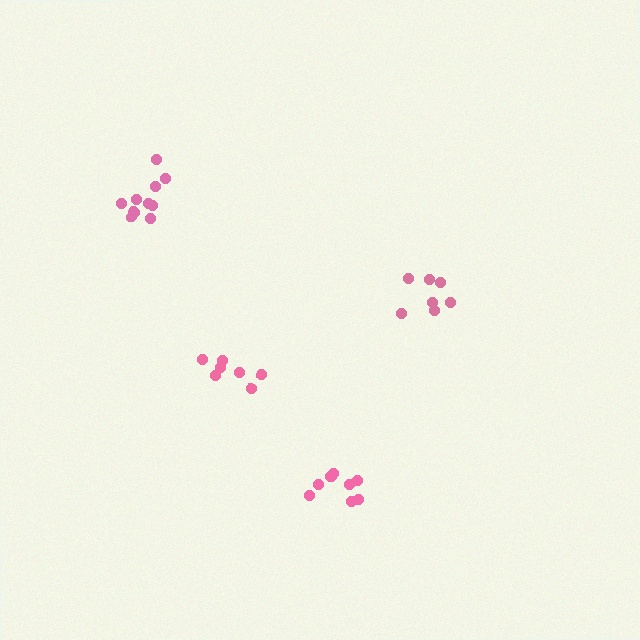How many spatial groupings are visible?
There are 4 spatial groupings.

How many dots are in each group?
Group 1: 11 dots, Group 2: 7 dots, Group 3: 9 dots, Group 4: 7 dots (34 total).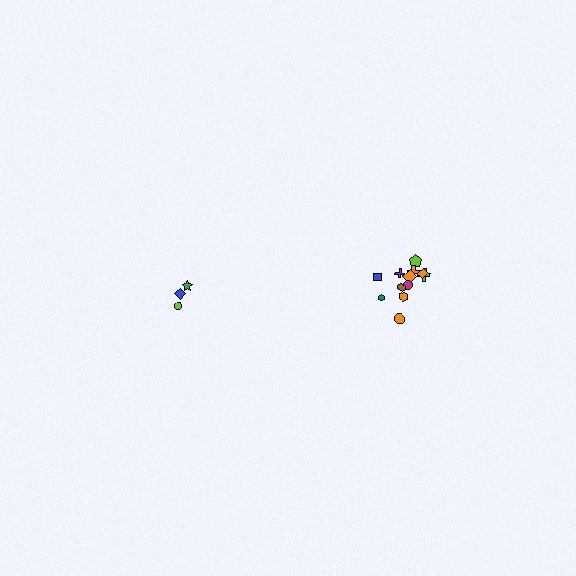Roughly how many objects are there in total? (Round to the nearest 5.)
Roughly 15 objects in total.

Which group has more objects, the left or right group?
The right group.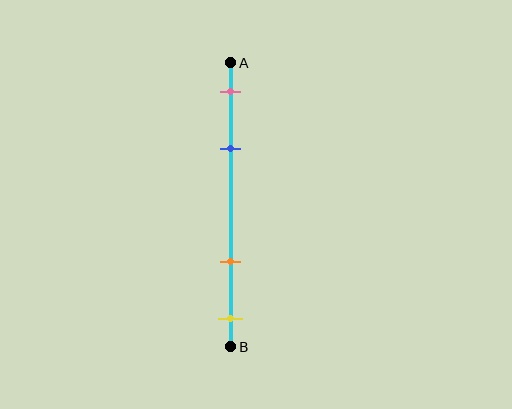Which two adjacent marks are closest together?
The pink and blue marks are the closest adjacent pair.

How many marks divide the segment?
There are 4 marks dividing the segment.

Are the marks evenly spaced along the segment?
No, the marks are not evenly spaced.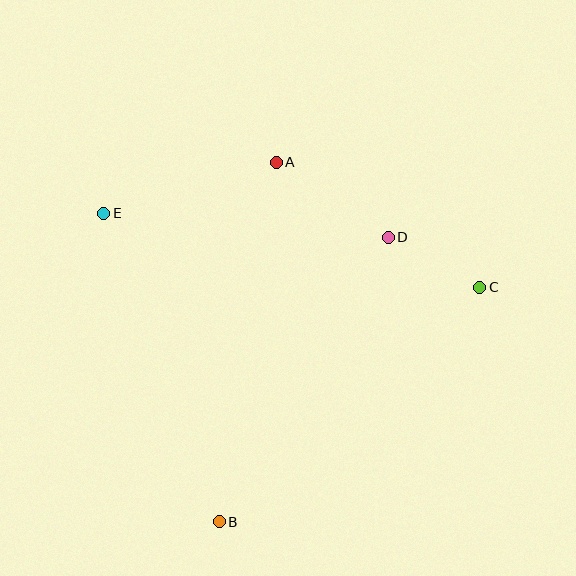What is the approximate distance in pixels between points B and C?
The distance between B and C is approximately 351 pixels.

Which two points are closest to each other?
Points C and D are closest to each other.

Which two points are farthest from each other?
Points C and E are farthest from each other.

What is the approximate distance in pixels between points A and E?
The distance between A and E is approximately 180 pixels.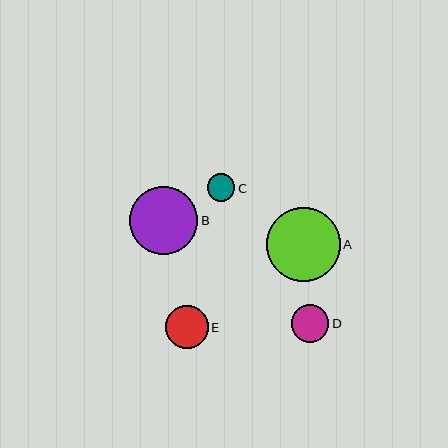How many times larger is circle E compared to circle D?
Circle E is approximately 1.1 times the size of circle D.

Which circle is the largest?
Circle A is the largest with a size of approximately 74 pixels.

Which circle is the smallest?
Circle C is the smallest with a size of approximately 28 pixels.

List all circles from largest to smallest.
From largest to smallest: A, B, E, D, C.